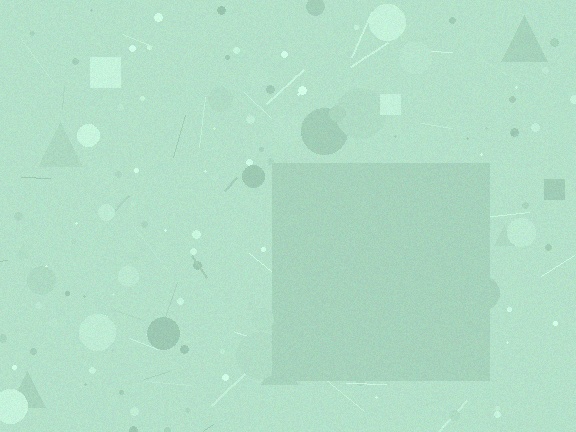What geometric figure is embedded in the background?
A square is embedded in the background.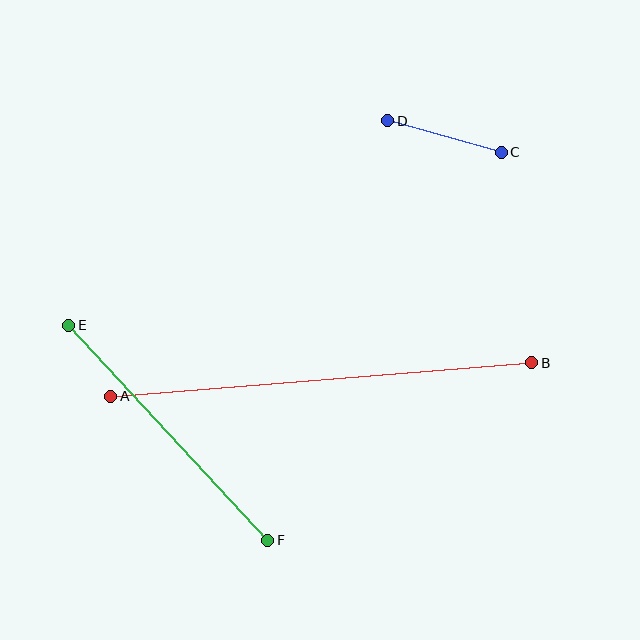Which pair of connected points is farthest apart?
Points A and B are farthest apart.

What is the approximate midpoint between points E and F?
The midpoint is at approximately (168, 433) pixels.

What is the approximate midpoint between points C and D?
The midpoint is at approximately (444, 137) pixels.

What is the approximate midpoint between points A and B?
The midpoint is at approximately (321, 379) pixels.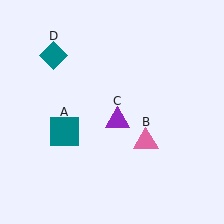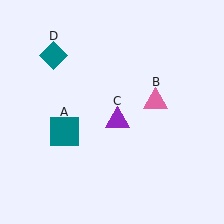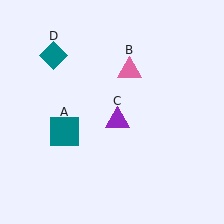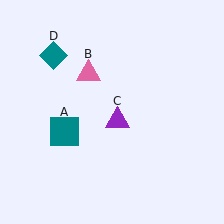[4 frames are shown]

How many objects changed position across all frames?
1 object changed position: pink triangle (object B).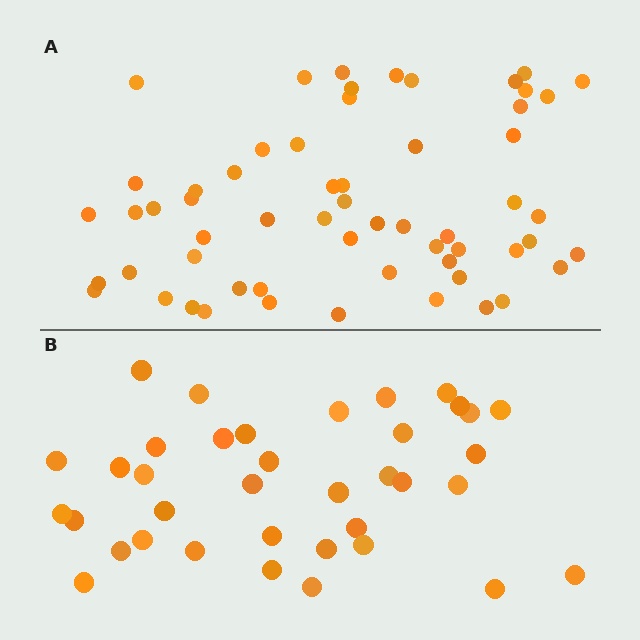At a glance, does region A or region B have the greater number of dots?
Region A (the top region) has more dots.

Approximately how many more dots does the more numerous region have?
Region A has approximately 20 more dots than region B.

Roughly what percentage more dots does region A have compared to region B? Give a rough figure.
About 60% more.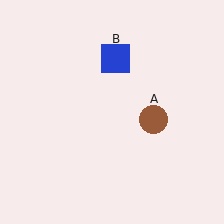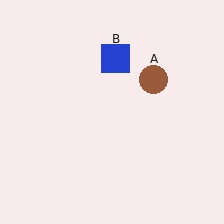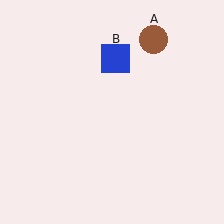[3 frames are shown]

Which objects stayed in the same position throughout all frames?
Blue square (object B) remained stationary.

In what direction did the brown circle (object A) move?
The brown circle (object A) moved up.